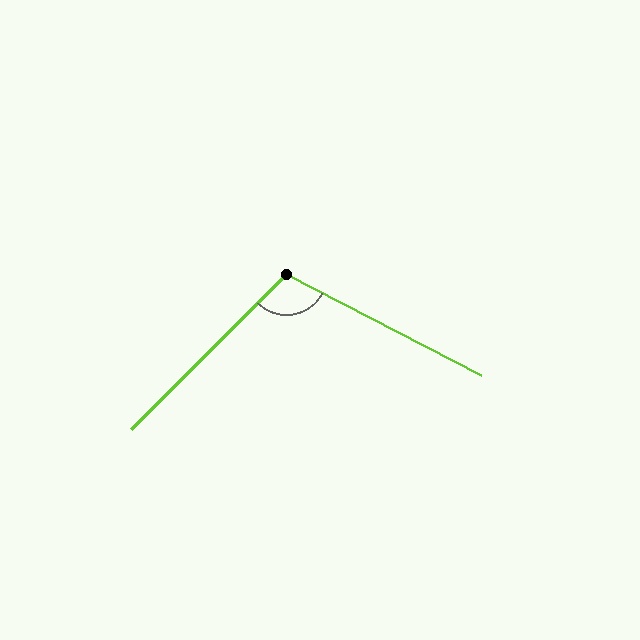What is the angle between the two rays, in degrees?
Approximately 108 degrees.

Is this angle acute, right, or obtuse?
It is obtuse.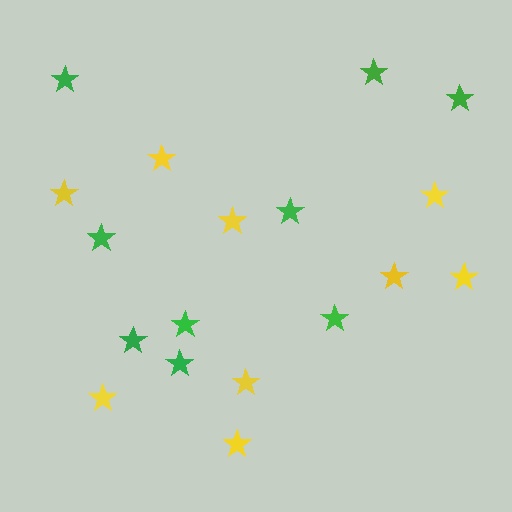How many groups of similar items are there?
There are 2 groups: one group of yellow stars (9) and one group of green stars (9).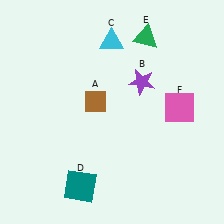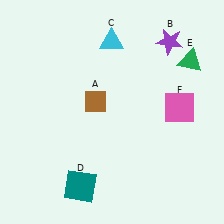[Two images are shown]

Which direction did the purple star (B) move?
The purple star (B) moved up.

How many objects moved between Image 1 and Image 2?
2 objects moved between the two images.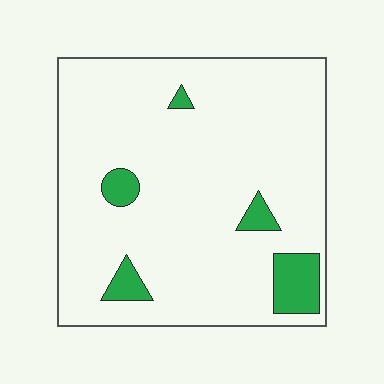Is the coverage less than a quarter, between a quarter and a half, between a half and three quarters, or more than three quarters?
Less than a quarter.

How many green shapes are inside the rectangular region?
5.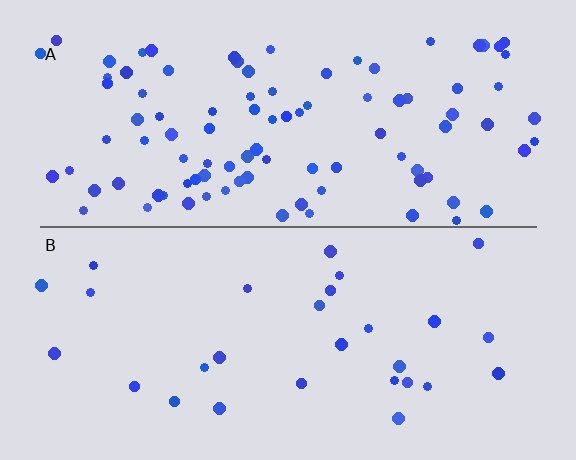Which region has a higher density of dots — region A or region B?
A (the top).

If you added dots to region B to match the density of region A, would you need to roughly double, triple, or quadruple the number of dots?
Approximately triple.